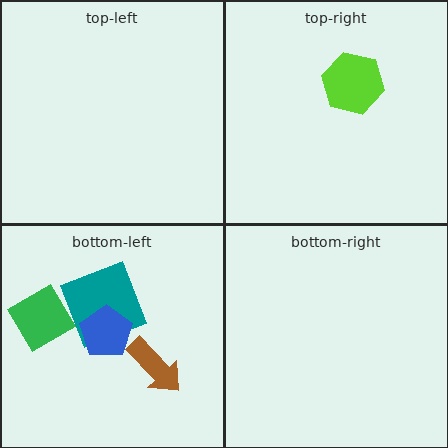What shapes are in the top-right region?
The lime hexagon.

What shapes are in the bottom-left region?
The brown arrow, the green diamond, the teal square, the blue pentagon.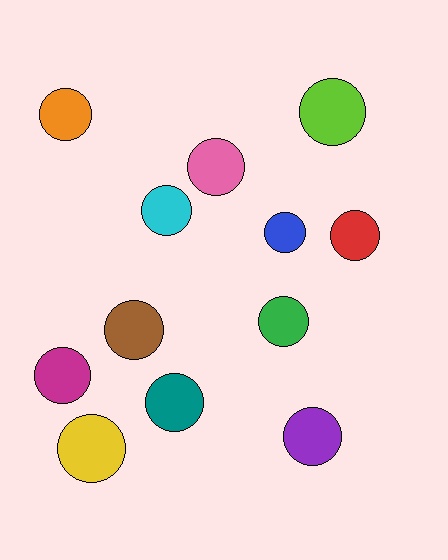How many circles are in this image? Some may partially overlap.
There are 12 circles.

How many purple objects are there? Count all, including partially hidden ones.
There is 1 purple object.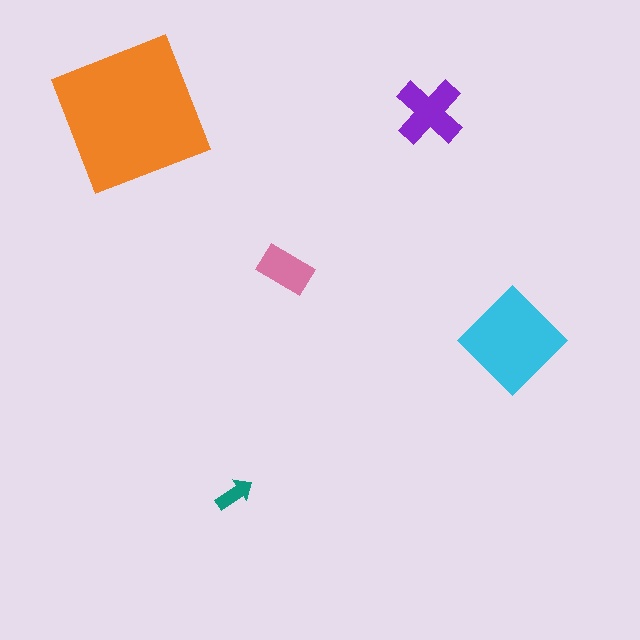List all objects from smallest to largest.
The teal arrow, the pink rectangle, the purple cross, the cyan diamond, the orange square.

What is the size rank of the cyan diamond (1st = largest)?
2nd.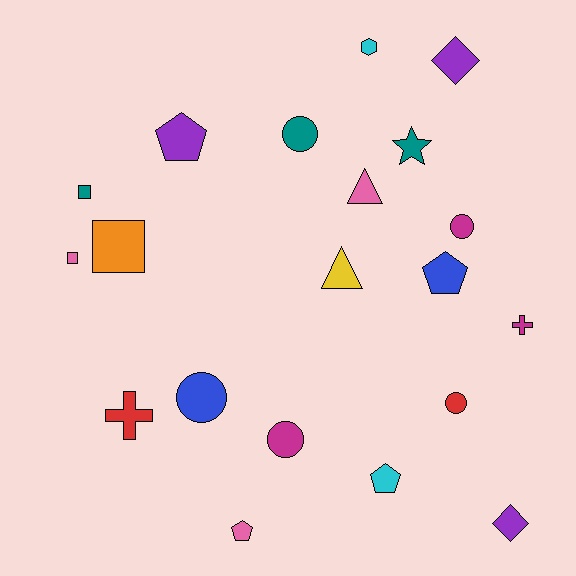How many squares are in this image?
There are 3 squares.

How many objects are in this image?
There are 20 objects.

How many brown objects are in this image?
There are no brown objects.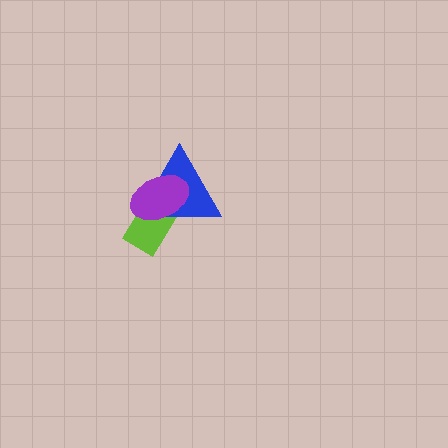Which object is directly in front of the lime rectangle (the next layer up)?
The blue triangle is directly in front of the lime rectangle.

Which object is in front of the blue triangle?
The purple ellipse is in front of the blue triangle.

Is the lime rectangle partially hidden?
Yes, it is partially covered by another shape.